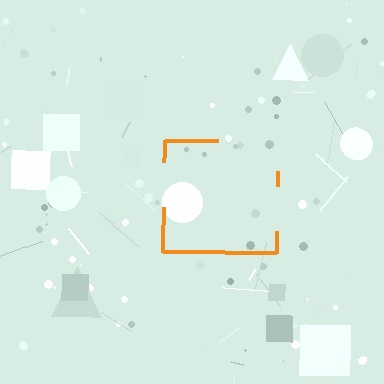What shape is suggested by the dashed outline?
The dashed outline suggests a square.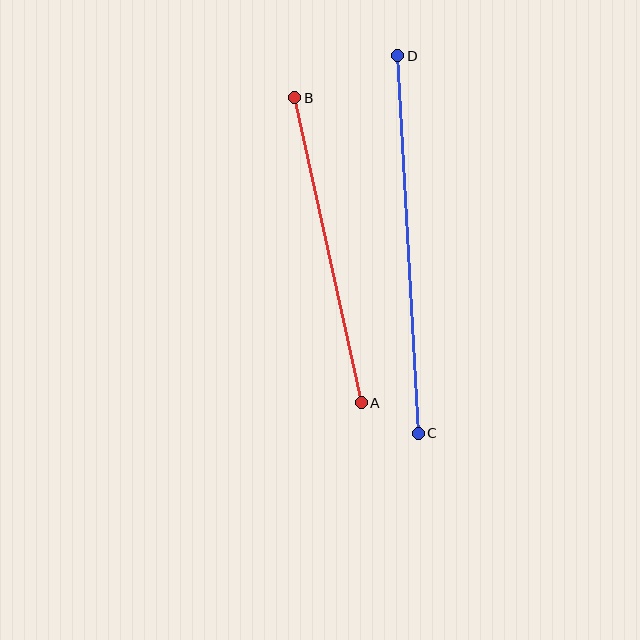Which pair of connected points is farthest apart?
Points C and D are farthest apart.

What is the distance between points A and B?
The distance is approximately 313 pixels.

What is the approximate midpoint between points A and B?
The midpoint is at approximately (328, 250) pixels.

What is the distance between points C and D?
The distance is approximately 378 pixels.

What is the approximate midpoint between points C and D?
The midpoint is at approximately (408, 245) pixels.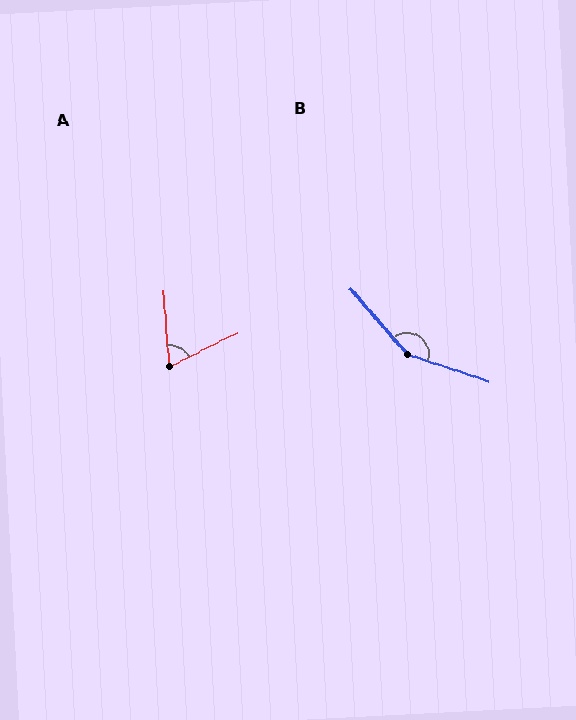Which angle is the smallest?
A, at approximately 67 degrees.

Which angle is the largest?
B, at approximately 149 degrees.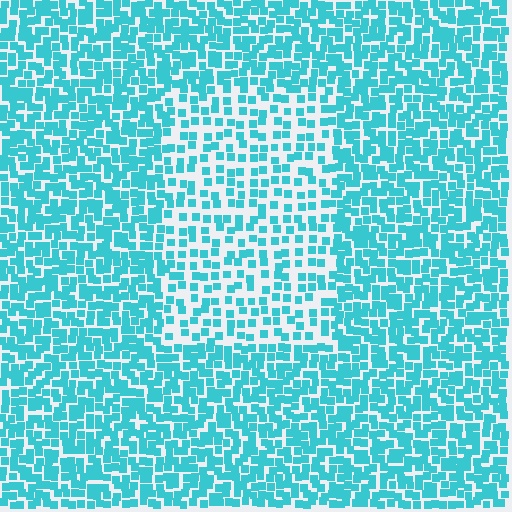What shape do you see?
I see a rectangle.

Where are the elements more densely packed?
The elements are more densely packed outside the rectangle boundary.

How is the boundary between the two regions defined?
The boundary is defined by a change in element density (approximately 1.9x ratio). All elements are the same color, size, and shape.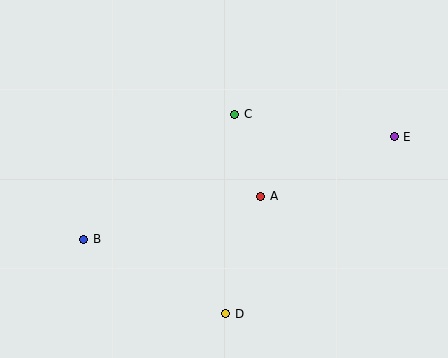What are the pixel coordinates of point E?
Point E is at (394, 137).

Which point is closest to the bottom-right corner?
Point D is closest to the bottom-right corner.